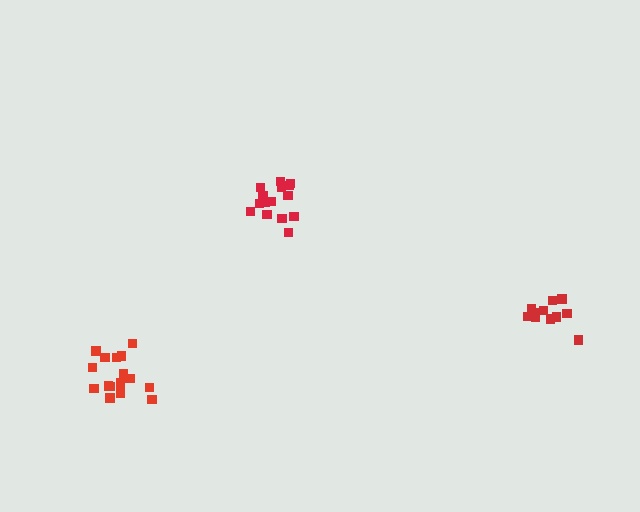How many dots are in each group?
Group 1: 11 dots, Group 2: 16 dots, Group 3: 15 dots (42 total).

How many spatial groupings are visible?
There are 3 spatial groupings.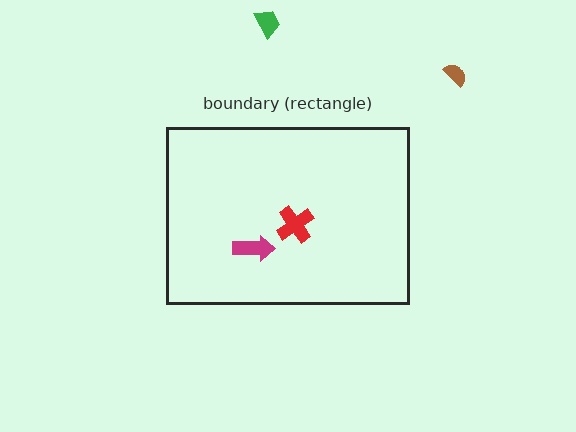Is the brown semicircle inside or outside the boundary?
Outside.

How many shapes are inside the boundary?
2 inside, 2 outside.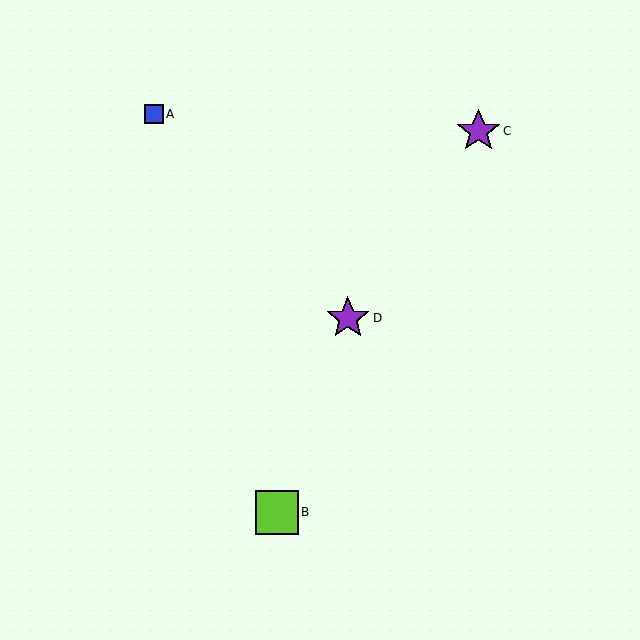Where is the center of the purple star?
The center of the purple star is at (479, 131).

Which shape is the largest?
The lime square (labeled B) is the largest.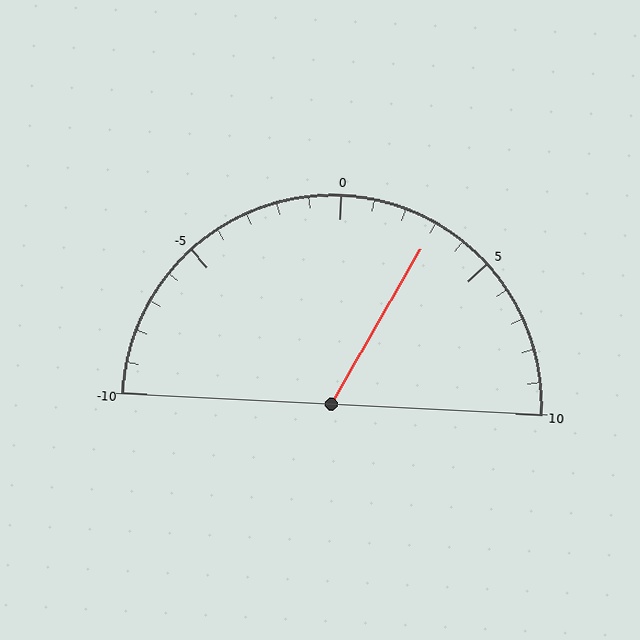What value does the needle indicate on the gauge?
The needle indicates approximately 3.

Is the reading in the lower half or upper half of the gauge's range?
The reading is in the upper half of the range (-10 to 10).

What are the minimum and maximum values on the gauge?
The gauge ranges from -10 to 10.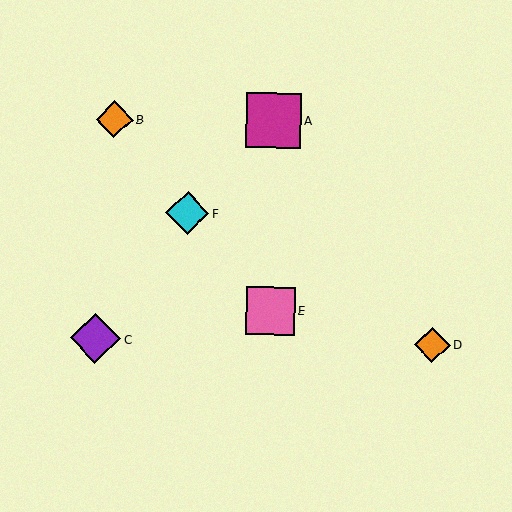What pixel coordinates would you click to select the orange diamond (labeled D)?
Click at (432, 345) to select the orange diamond D.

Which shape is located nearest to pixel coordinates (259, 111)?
The magenta square (labeled A) at (274, 120) is nearest to that location.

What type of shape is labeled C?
Shape C is a purple diamond.